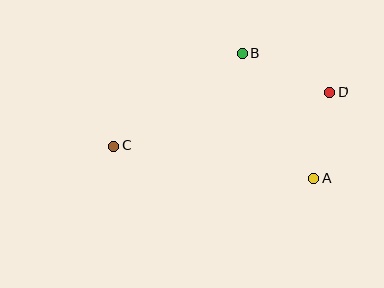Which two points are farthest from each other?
Points C and D are farthest from each other.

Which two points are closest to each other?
Points A and D are closest to each other.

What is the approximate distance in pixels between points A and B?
The distance between A and B is approximately 144 pixels.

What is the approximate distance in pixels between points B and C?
The distance between B and C is approximately 158 pixels.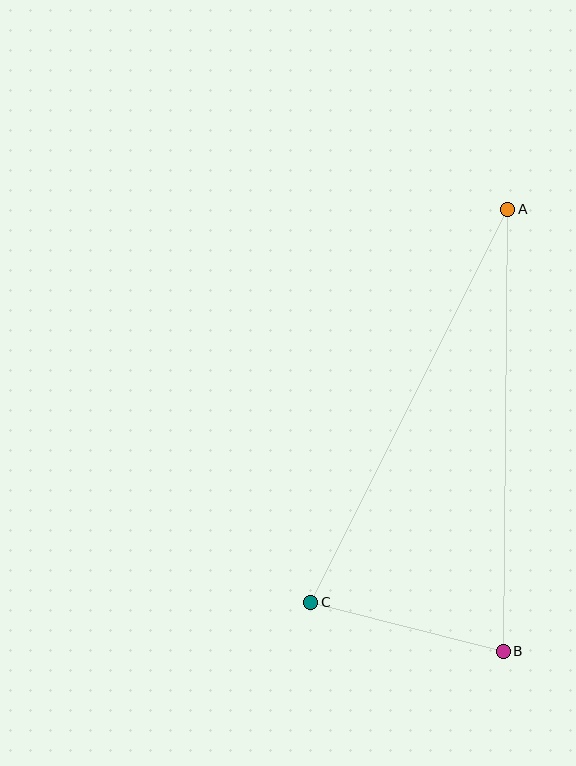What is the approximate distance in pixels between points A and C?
The distance between A and C is approximately 439 pixels.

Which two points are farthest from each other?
Points A and B are farthest from each other.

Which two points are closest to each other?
Points B and C are closest to each other.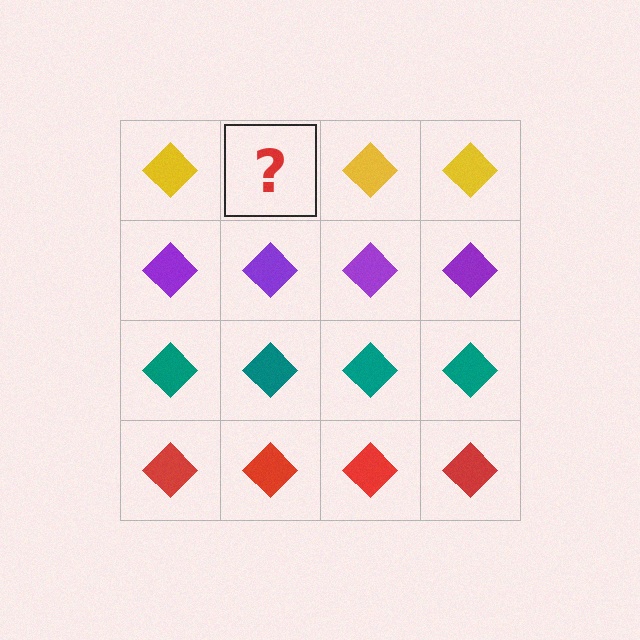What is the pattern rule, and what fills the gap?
The rule is that each row has a consistent color. The gap should be filled with a yellow diamond.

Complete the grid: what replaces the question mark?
The question mark should be replaced with a yellow diamond.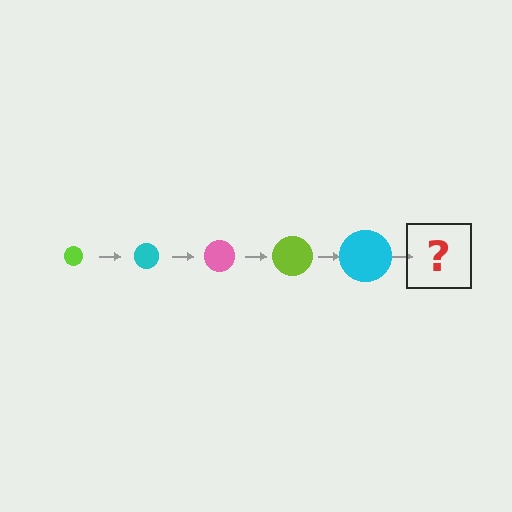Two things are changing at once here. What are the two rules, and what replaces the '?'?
The two rules are that the circle grows larger each step and the color cycles through lime, cyan, and pink. The '?' should be a pink circle, larger than the previous one.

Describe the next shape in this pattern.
It should be a pink circle, larger than the previous one.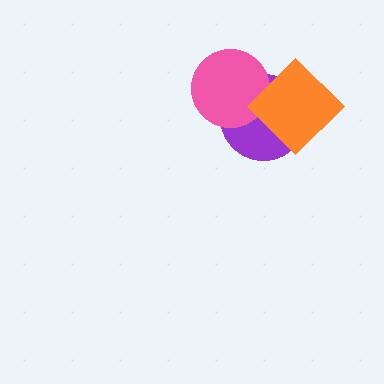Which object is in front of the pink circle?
The orange diamond is in front of the pink circle.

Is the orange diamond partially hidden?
No, no other shape covers it.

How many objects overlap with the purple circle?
2 objects overlap with the purple circle.